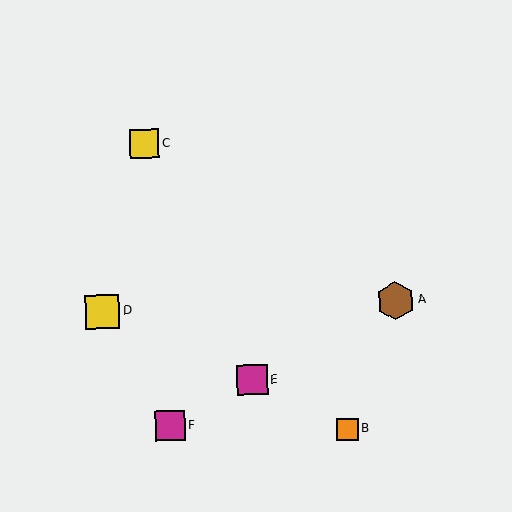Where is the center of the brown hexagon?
The center of the brown hexagon is at (396, 301).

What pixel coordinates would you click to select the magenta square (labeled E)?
Click at (252, 380) to select the magenta square E.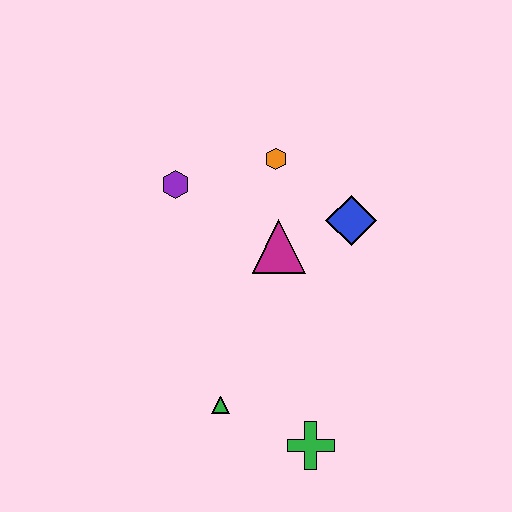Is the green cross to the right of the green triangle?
Yes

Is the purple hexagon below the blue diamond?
No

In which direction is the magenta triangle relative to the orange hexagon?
The magenta triangle is below the orange hexagon.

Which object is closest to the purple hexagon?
The orange hexagon is closest to the purple hexagon.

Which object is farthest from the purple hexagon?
The green cross is farthest from the purple hexagon.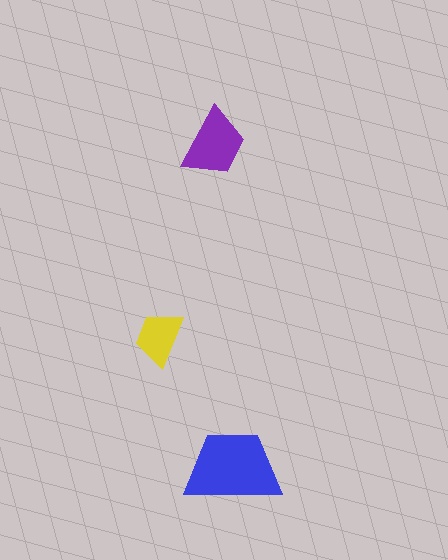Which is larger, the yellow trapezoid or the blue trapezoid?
The blue one.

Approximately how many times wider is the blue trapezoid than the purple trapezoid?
About 1.5 times wider.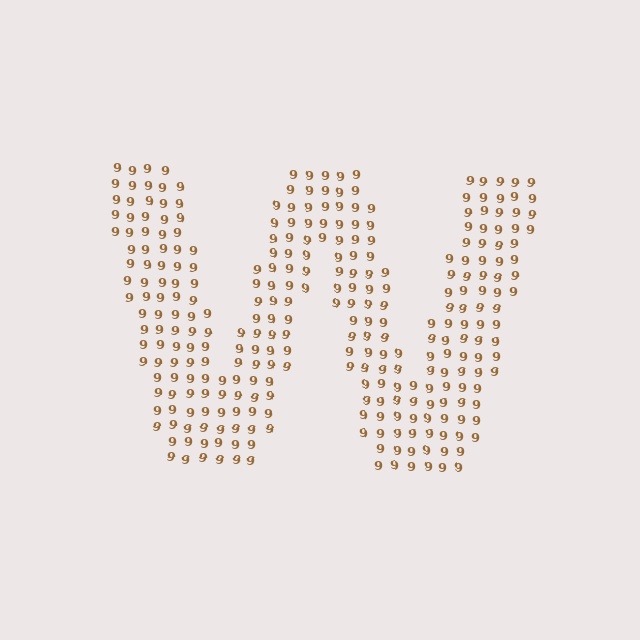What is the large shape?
The large shape is the letter W.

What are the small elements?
The small elements are digit 9's.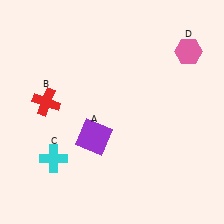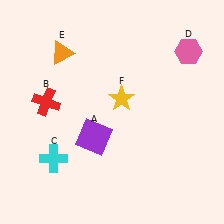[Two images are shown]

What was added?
An orange triangle (E), a yellow star (F) were added in Image 2.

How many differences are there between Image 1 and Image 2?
There are 2 differences between the two images.